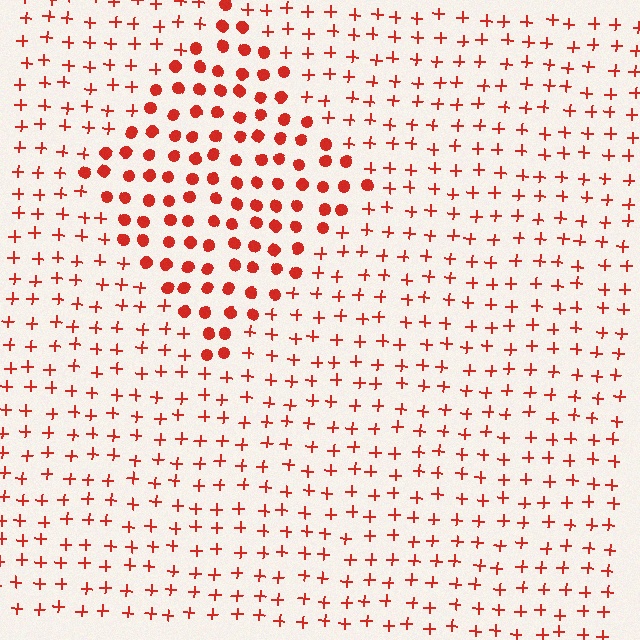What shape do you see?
I see a diamond.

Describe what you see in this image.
The image is filled with small red elements arranged in a uniform grid. A diamond-shaped region contains circles, while the surrounding area contains plus signs. The boundary is defined purely by the change in element shape.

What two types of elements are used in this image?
The image uses circles inside the diamond region and plus signs outside it.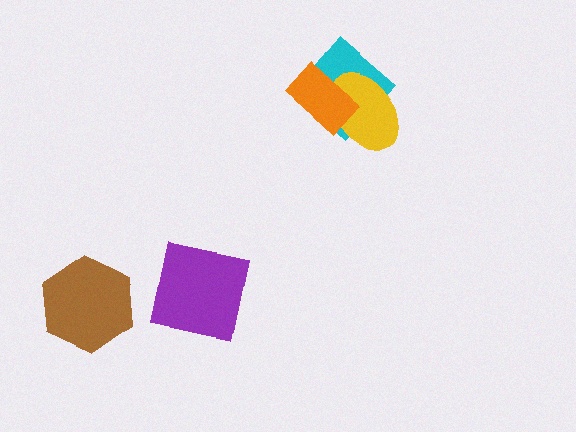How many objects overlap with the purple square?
0 objects overlap with the purple square.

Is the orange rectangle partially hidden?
No, no other shape covers it.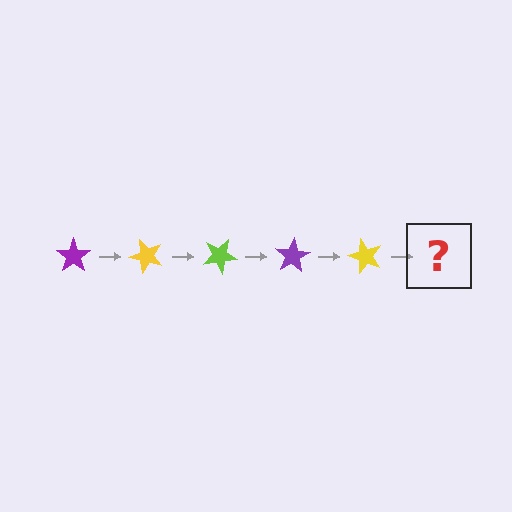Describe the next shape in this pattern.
It should be a lime star, rotated 250 degrees from the start.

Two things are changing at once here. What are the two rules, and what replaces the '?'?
The two rules are that it rotates 50 degrees each step and the color cycles through purple, yellow, and lime. The '?' should be a lime star, rotated 250 degrees from the start.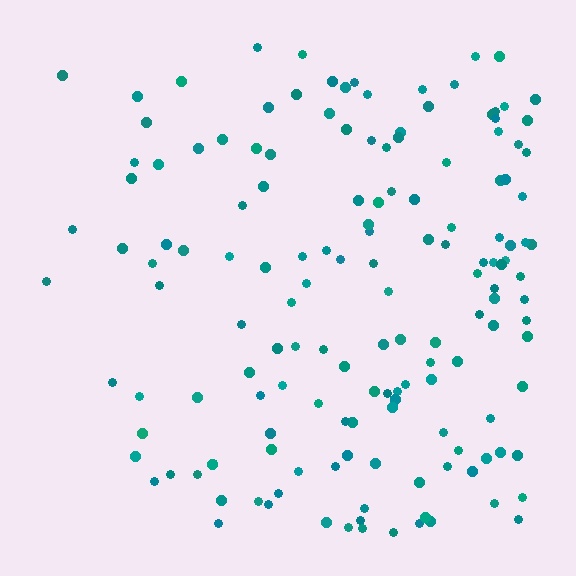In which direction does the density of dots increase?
From left to right, with the right side densest.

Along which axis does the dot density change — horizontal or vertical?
Horizontal.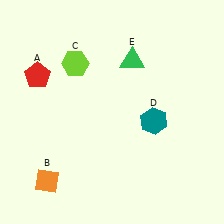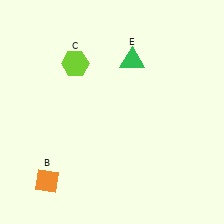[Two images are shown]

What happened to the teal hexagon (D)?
The teal hexagon (D) was removed in Image 2. It was in the bottom-right area of Image 1.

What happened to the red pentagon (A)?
The red pentagon (A) was removed in Image 2. It was in the top-left area of Image 1.